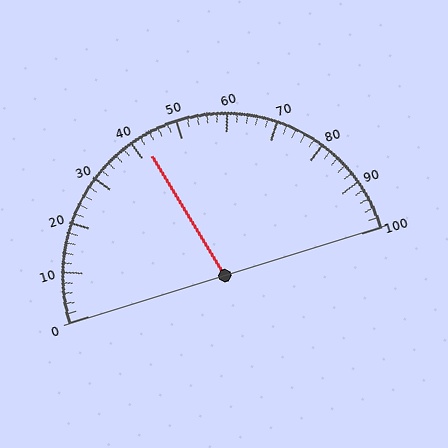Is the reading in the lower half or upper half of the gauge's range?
The reading is in the lower half of the range (0 to 100).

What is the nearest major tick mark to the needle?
The nearest major tick mark is 40.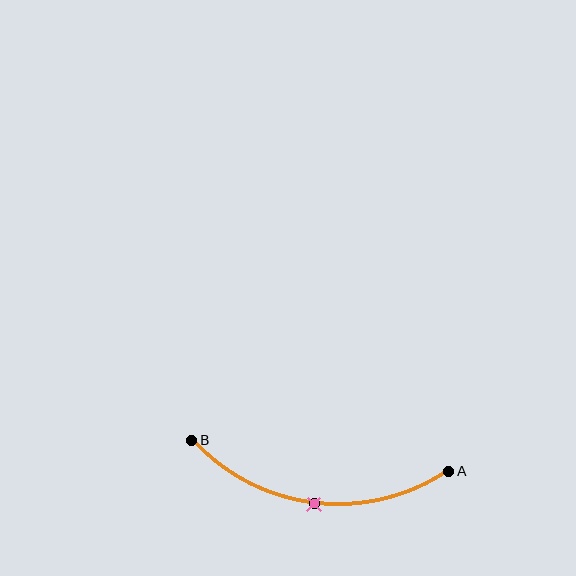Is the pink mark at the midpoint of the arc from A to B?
Yes. The pink mark lies on the arc at equal arc-length from both A and B — it is the arc midpoint.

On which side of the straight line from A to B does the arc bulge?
The arc bulges below the straight line connecting A and B.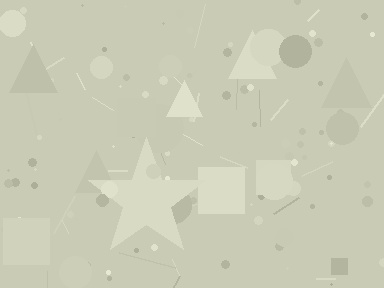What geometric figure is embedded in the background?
A star is embedded in the background.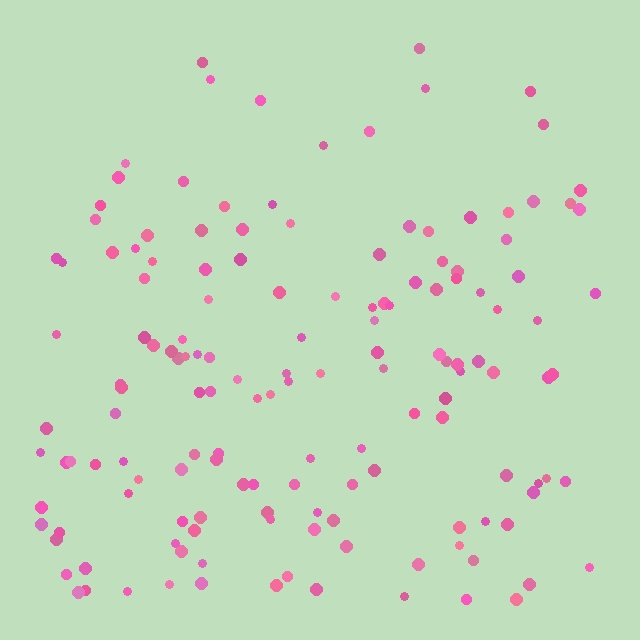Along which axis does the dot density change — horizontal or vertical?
Vertical.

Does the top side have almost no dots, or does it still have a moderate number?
Still a moderate number, just noticeably fewer than the bottom.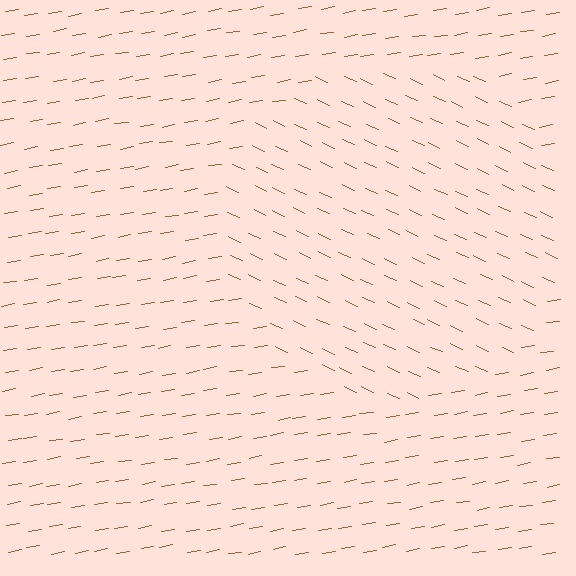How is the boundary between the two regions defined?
The boundary is defined purely by a change in line orientation (approximately 34 degrees difference). All lines are the same color and thickness.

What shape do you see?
I see a circle.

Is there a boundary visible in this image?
Yes, there is a texture boundary formed by a change in line orientation.